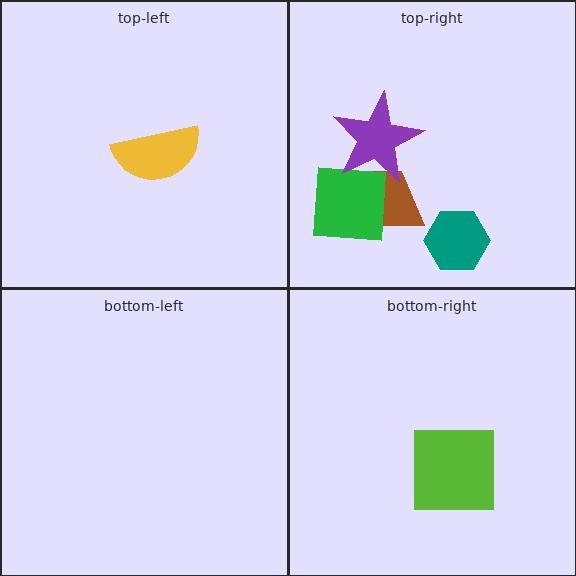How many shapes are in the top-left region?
1.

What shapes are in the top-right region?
The teal hexagon, the brown trapezoid, the green square, the purple star.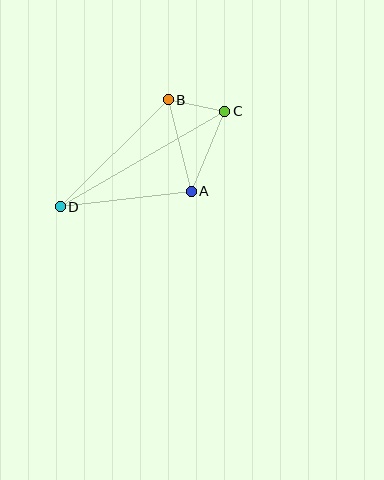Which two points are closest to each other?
Points B and C are closest to each other.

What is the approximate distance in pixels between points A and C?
The distance between A and C is approximately 87 pixels.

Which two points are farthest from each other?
Points C and D are farthest from each other.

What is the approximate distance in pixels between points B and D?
The distance between B and D is approximately 152 pixels.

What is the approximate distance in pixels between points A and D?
The distance between A and D is approximately 132 pixels.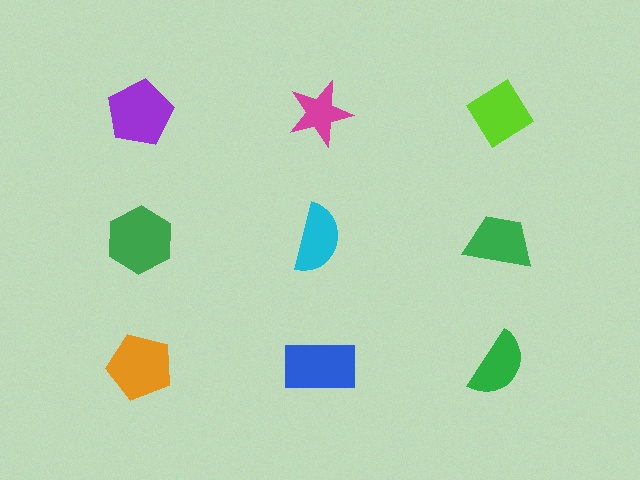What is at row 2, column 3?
A green trapezoid.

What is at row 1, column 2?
A magenta star.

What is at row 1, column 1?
A purple pentagon.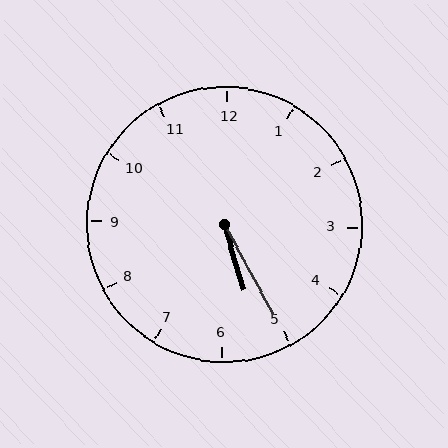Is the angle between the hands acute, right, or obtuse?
It is acute.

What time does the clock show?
5:25.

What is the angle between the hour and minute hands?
Approximately 12 degrees.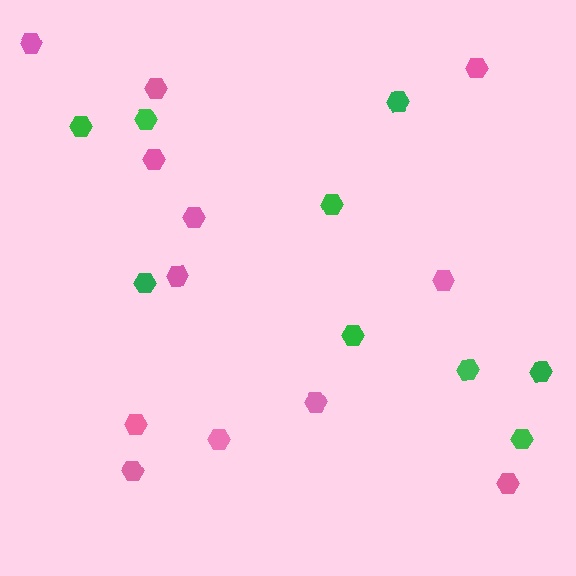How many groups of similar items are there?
There are 2 groups: one group of pink hexagons (12) and one group of green hexagons (9).